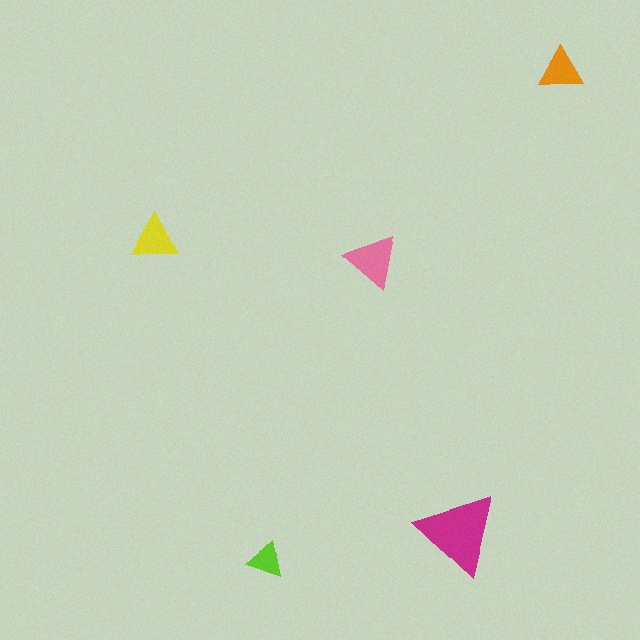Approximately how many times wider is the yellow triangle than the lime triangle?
About 1.5 times wider.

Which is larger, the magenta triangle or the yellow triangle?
The magenta one.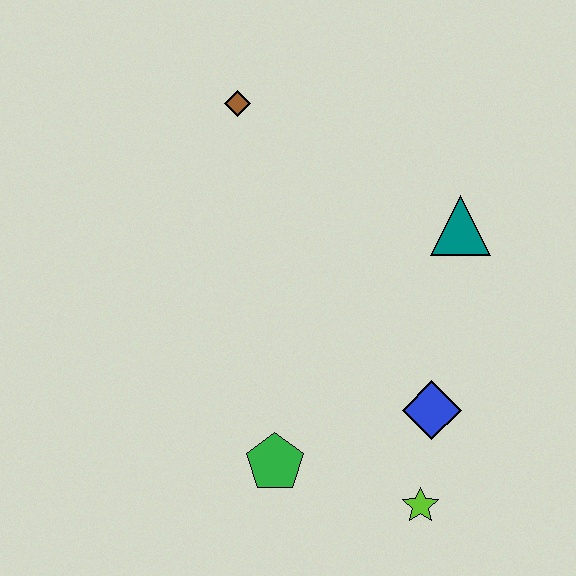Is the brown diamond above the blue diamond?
Yes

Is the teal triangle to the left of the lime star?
No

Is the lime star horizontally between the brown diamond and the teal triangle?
Yes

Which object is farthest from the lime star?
The brown diamond is farthest from the lime star.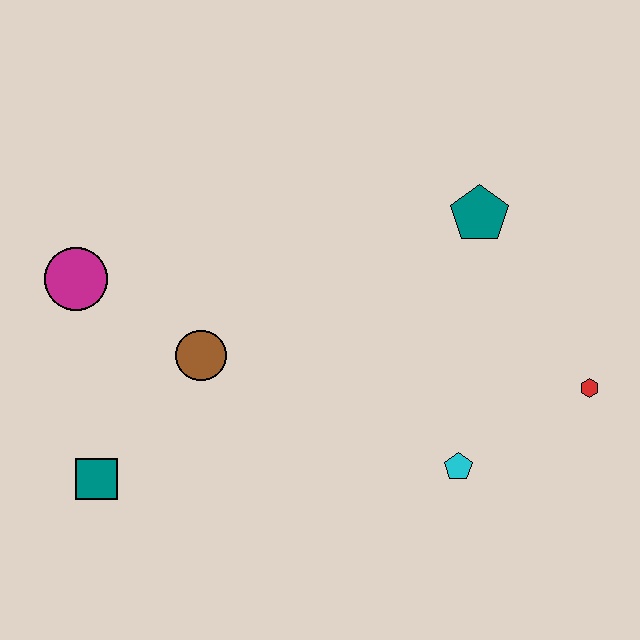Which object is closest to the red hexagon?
The cyan pentagon is closest to the red hexagon.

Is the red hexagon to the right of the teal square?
Yes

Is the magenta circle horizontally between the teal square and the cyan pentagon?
No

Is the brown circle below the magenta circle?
Yes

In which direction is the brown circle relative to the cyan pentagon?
The brown circle is to the left of the cyan pentagon.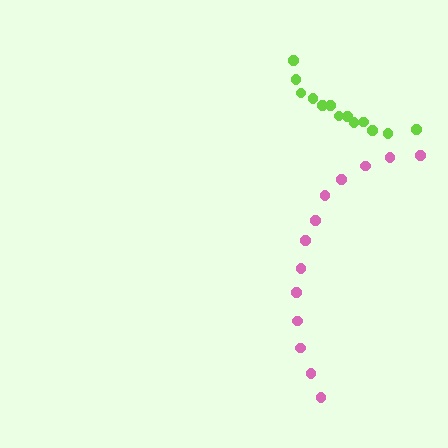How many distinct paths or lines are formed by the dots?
There are 2 distinct paths.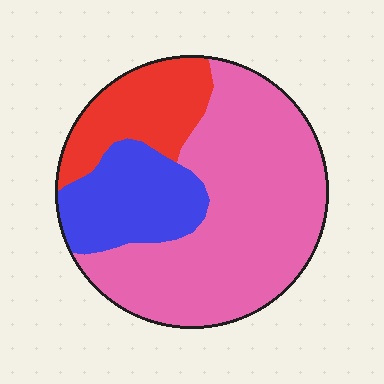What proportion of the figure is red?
Red covers 19% of the figure.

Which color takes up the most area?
Pink, at roughly 60%.